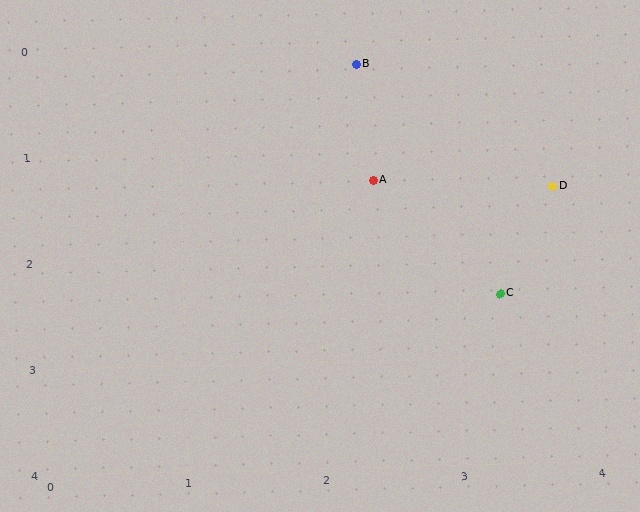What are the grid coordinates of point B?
Point B is at approximately (2.3, 0.2).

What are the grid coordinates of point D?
Point D is at approximately (3.7, 1.4).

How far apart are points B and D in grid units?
Points B and D are about 1.8 grid units apart.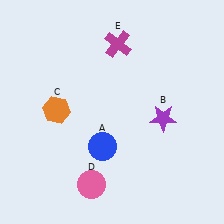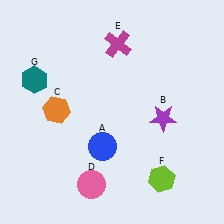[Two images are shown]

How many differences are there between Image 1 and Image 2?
There are 2 differences between the two images.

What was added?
A lime hexagon (F), a teal hexagon (G) were added in Image 2.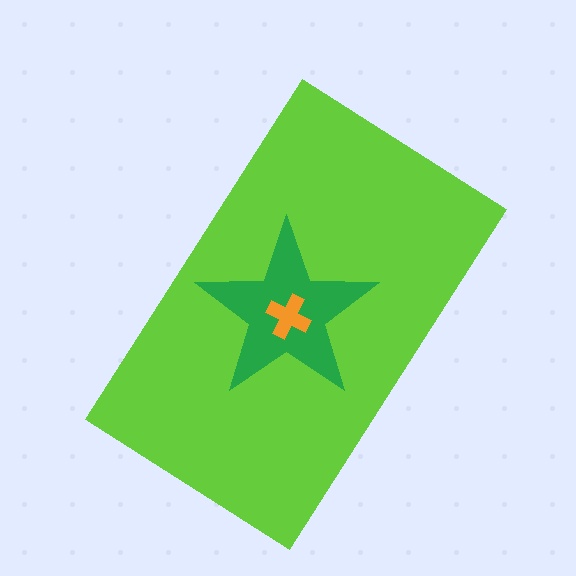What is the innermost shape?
The orange cross.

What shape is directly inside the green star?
The orange cross.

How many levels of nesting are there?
3.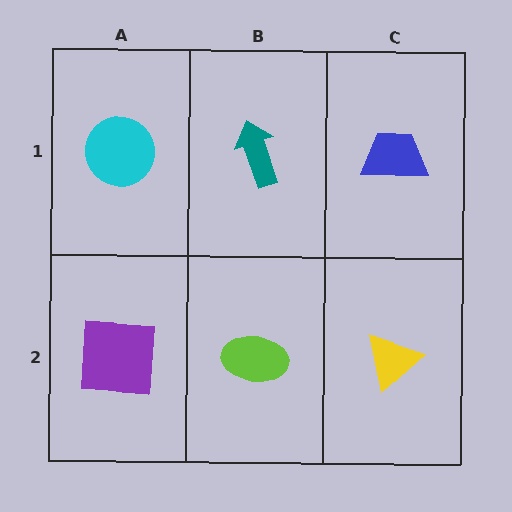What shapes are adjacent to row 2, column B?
A teal arrow (row 1, column B), a purple square (row 2, column A), a yellow triangle (row 2, column C).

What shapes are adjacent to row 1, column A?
A purple square (row 2, column A), a teal arrow (row 1, column B).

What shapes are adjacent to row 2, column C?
A blue trapezoid (row 1, column C), a lime ellipse (row 2, column B).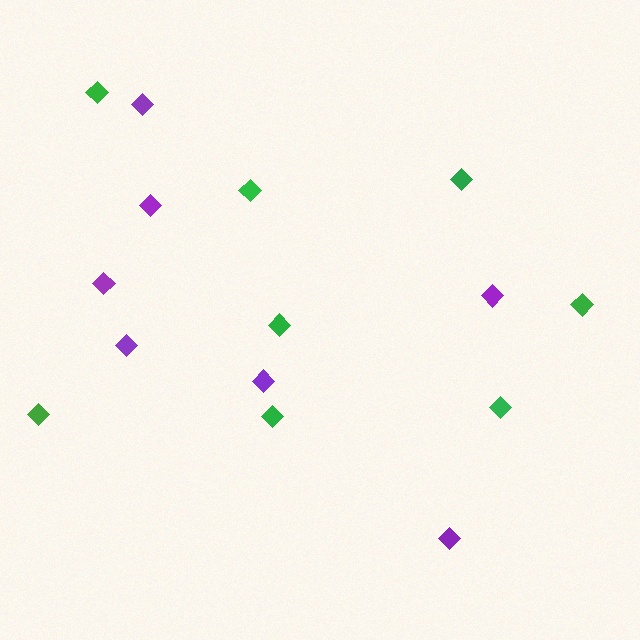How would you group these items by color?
There are 2 groups: one group of green diamonds (8) and one group of purple diamonds (7).